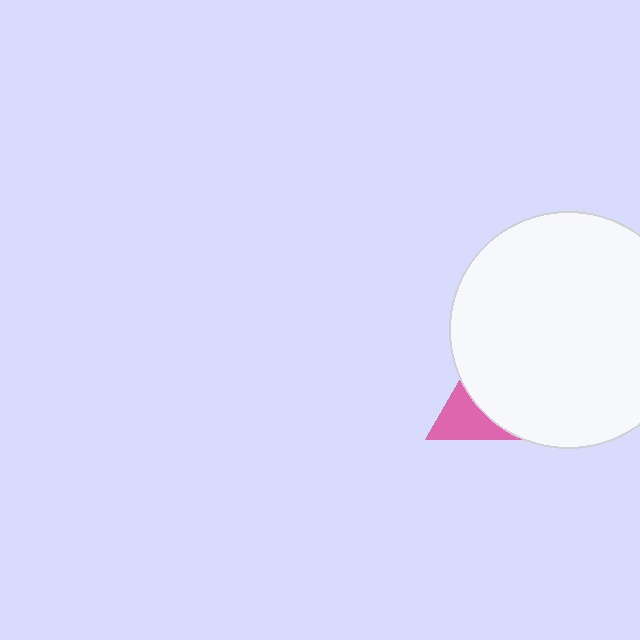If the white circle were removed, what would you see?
You would see the complete pink triangle.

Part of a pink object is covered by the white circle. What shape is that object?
It is a triangle.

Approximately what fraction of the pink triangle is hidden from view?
Roughly 57% of the pink triangle is hidden behind the white circle.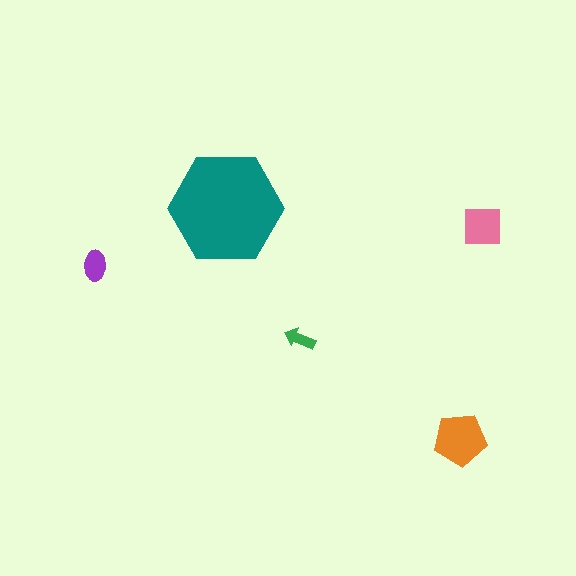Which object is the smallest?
The green arrow.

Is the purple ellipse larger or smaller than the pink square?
Smaller.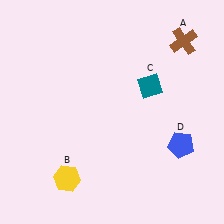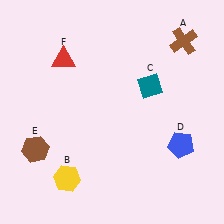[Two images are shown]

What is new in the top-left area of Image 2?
A red triangle (F) was added in the top-left area of Image 2.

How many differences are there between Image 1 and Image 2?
There are 2 differences between the two images.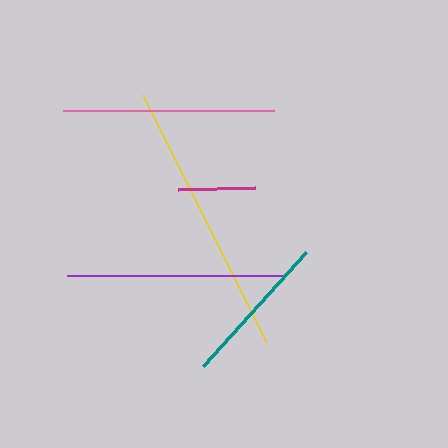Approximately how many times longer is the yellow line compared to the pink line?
The yellow line is approximately 1.3 times the length of the pink line.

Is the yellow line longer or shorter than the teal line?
The yellow line is longer than the teal line.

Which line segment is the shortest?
The magenta line is the shortest at approximately 77 pixels.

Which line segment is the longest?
The yellow line is the longest at approximately 276 pixels.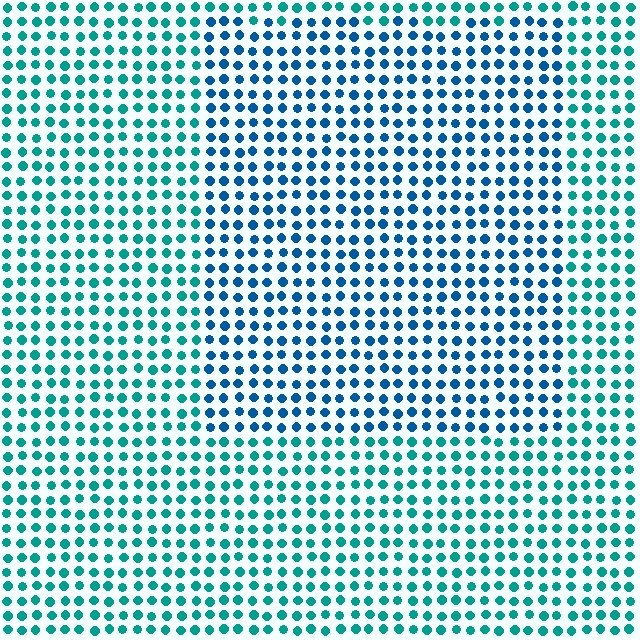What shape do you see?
I see a rectangle.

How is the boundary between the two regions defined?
The boundary is defined purely by a slight shift in hue (about 33 degrees). Spacing, size, and orientation are identical on both sides.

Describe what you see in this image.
The image is filled with small teal elements in a uniform arrangement. A rectangle-shaped region is visible where the elements are tinted to a slightly different hue, forming a subtle color boundary.